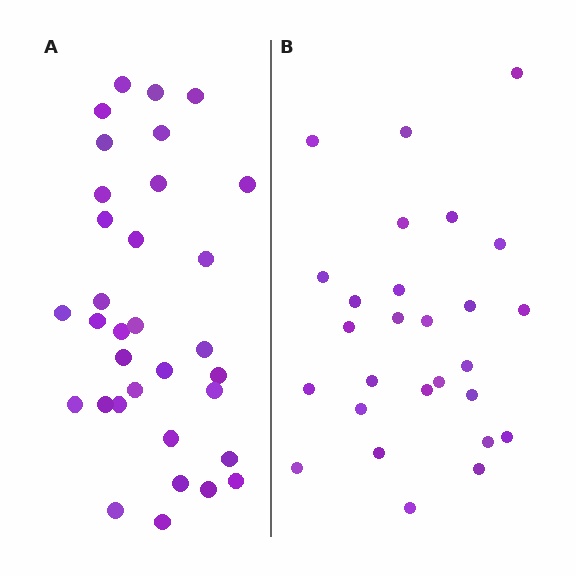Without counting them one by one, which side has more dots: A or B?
Region A (the left region) has more dots.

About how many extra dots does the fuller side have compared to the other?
Region A has about 6 more dots than region B.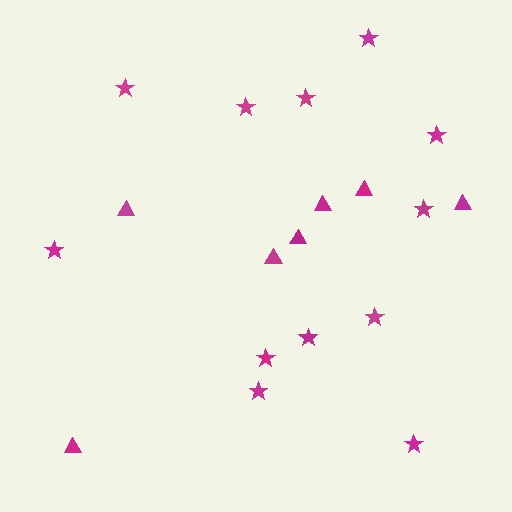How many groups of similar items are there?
There are 2 groups: one group of triangles (7) and one group of stars (12).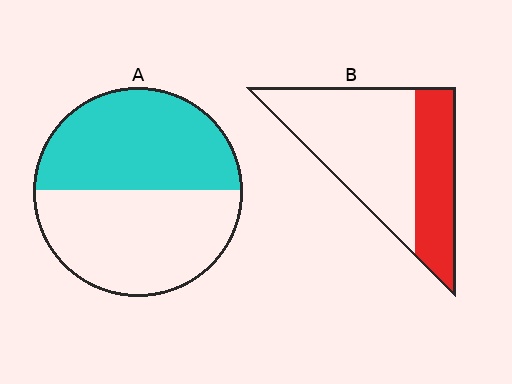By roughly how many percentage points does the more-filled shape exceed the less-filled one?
By roughly 15 percentage points (A over B).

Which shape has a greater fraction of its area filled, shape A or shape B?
Shape A.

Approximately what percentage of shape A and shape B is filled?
A is approximately 50% and B is approximately 35%.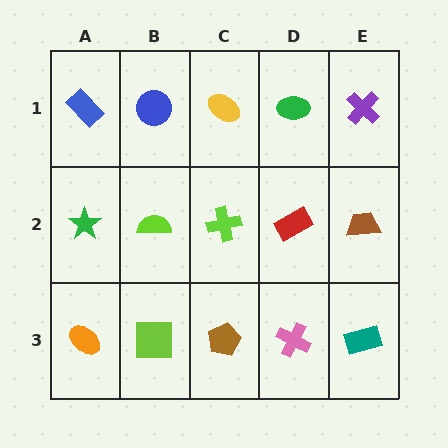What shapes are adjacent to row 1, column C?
A lime cross (row 2, column C), a blue circle (row 1, column B), a green ellipse (row 1, column D).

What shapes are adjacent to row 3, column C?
A lime cross (row 2, column C), a lime square (row 3, column B), a pink cross (row 3, column D).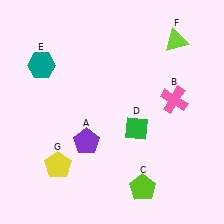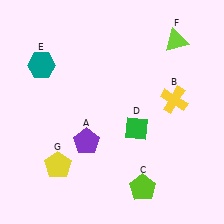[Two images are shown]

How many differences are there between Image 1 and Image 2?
There is 1 difference between the two images.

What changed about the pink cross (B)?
In Image 1, B is pink. In Image 2, it changed to yellow.